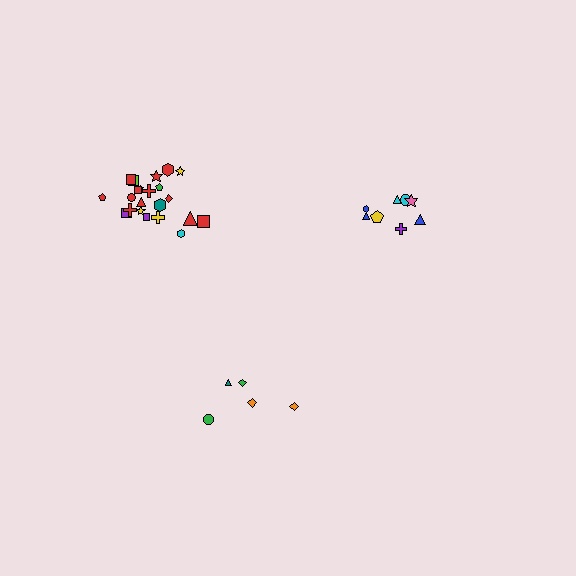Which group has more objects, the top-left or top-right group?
The top-left group.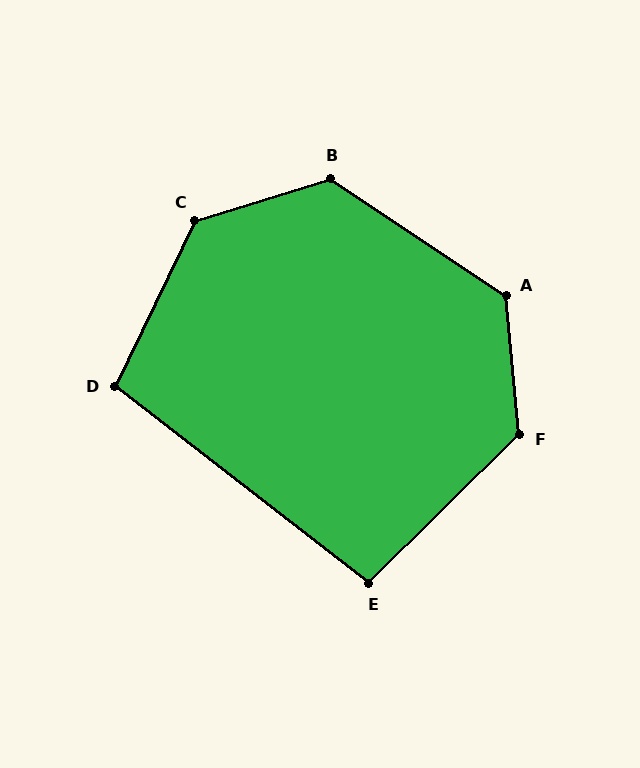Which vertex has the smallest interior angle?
E, at approximately 97 degrees.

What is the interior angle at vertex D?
Approximately 102 degrees (obtuse).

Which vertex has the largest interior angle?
C, at approximately 133 degrees.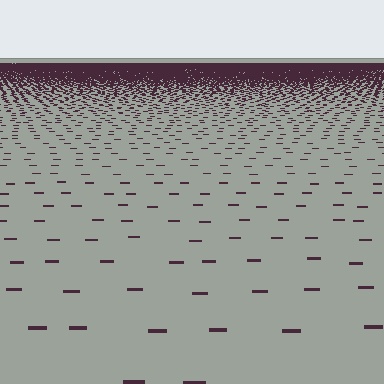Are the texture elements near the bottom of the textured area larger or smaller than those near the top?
Larger. Near the bottom, elements are closer to the viewer and appear at a bigger on-screen size.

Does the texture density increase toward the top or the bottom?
Density increases toward the top.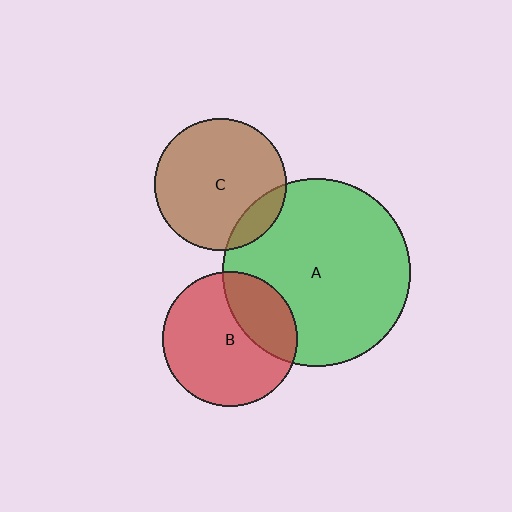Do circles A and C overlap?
Yes.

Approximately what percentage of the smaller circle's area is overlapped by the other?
Approximately 15%.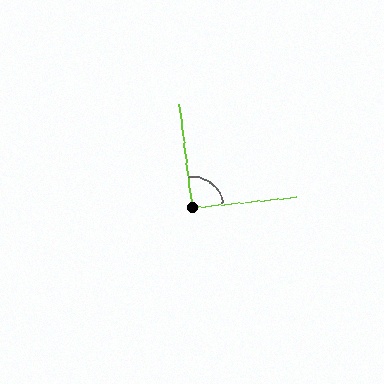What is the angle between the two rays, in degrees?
Approximately 91 degrees.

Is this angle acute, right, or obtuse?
It is approximately a right angle.